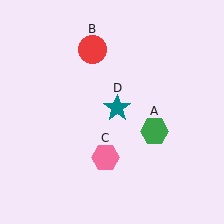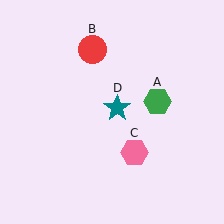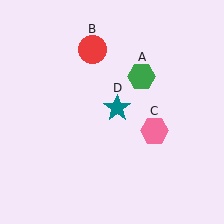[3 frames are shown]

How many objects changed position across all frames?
2 objects changed position: green hexagon (object A), pink hexagon (object C).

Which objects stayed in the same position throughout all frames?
Red circle (object B) and teal star (object D) remained stationary.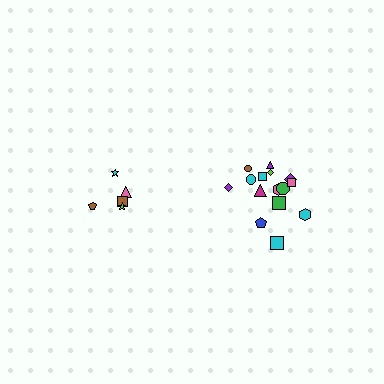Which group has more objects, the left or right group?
The right group.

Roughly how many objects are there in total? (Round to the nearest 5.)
Roughly 20 objects in total.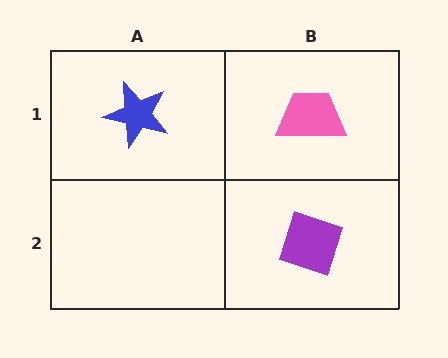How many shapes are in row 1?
2 shapes.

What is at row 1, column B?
A pink trapezoid.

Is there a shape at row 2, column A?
No, that cell is empty.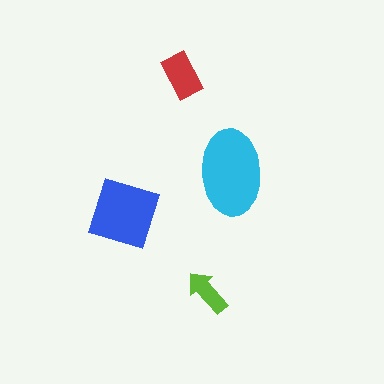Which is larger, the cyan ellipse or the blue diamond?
The cyan ellipse.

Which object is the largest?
The cyan ellipse.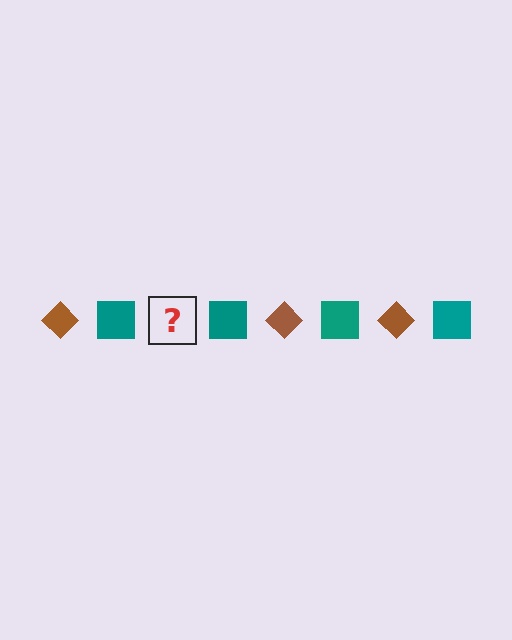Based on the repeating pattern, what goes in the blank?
The blank should be a brown diamond.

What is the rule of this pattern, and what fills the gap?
The rule is that the pattern alternates between brown diamond and teal square. The gap should be filled with a brown diamond.